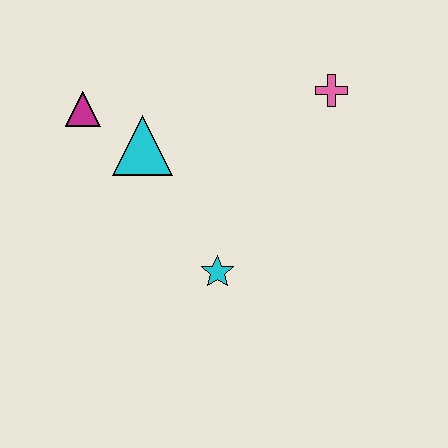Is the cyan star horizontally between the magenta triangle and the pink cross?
Yes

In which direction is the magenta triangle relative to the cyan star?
The magenta triangle is above the cyan star.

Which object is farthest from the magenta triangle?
The pink cross is farthest from the magenta triangle.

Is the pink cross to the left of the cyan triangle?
No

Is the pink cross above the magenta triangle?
Yes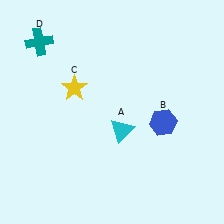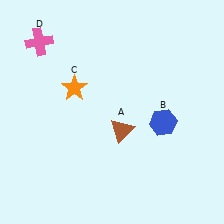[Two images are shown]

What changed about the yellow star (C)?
In Image 1, C is yellow. In Image 2, it changed to orange.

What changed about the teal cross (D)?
In Image 1, D is teal. In Image 2, it changed to pink.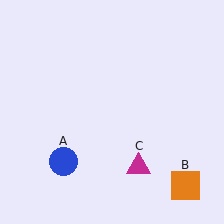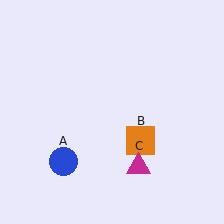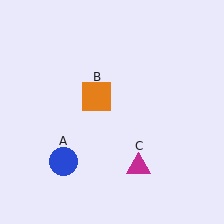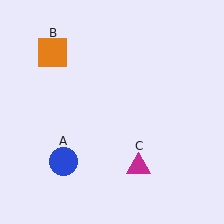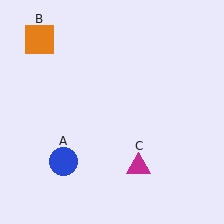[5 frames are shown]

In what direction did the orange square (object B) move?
The orange square (object B) moved up and to the left.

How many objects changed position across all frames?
1 object changed position: orange square (object B).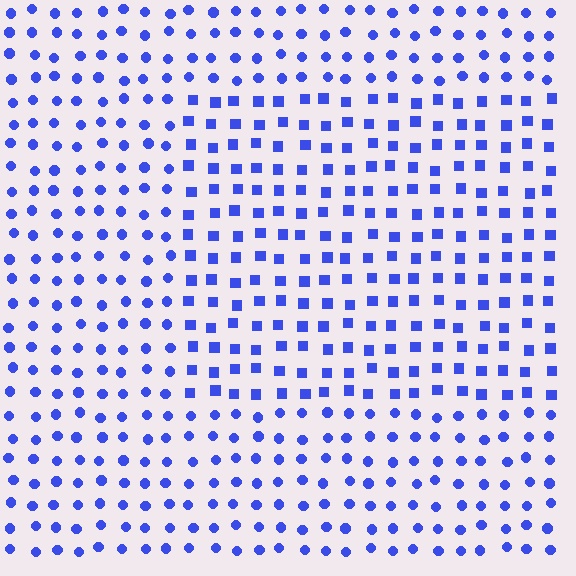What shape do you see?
I see a rectangle.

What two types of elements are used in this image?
The image uses squares inside the rectangle region and circles outside it.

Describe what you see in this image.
The image is filled with small blue elements arranged in a uniform grid. A rectangle-shaped region contains squares, while the surrounding area contains circles. The boundary is defined purely by the change in element shape.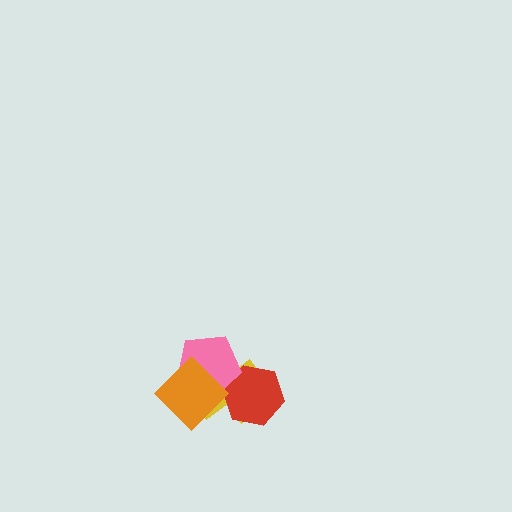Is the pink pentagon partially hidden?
Yes, it is partially covered by another shape.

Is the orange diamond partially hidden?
No, no other shape covers it.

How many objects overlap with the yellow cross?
3 objects overlap with the yellow cross.